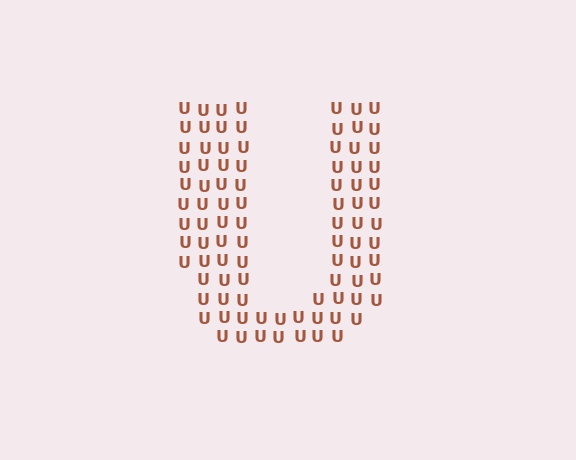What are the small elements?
The small elements are letter U's.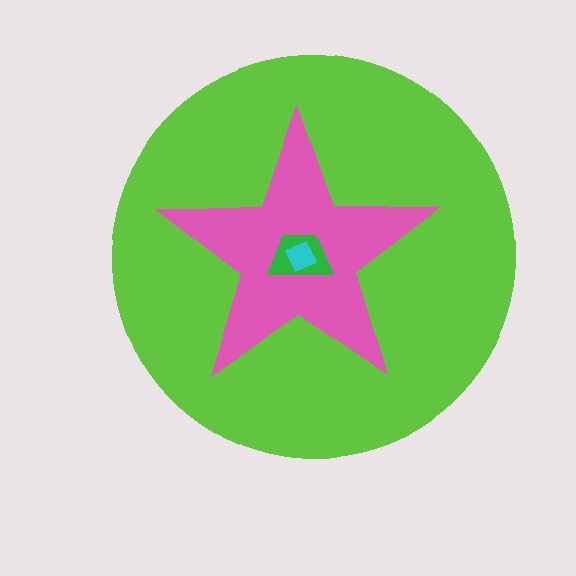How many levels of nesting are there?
4.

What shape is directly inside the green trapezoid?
The cyan square.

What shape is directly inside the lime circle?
The pink star.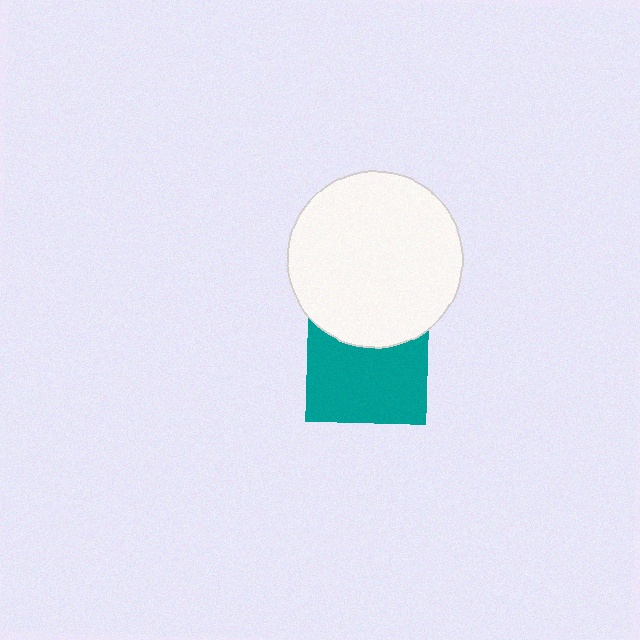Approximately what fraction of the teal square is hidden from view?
Roughly 31% of the teal square is hidden behind the white circle.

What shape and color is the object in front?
The object in front is a white circle.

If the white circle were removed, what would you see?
You would see the complete teal square.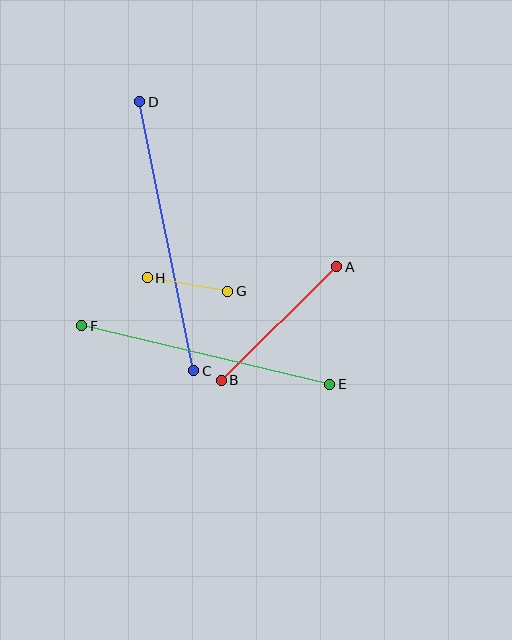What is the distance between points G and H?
The distance is approximately 81 pixels.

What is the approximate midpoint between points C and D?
The midpoint is at approximately (167, 236) pixels.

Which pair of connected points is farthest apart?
Points C and D are farthest apart.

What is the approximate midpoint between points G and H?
The midpoint is at approximately (188, 284) pixels.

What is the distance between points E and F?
The distance is approximately 255 pixels.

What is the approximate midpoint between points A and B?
The midpoint is at approximately (279, 323) pixels.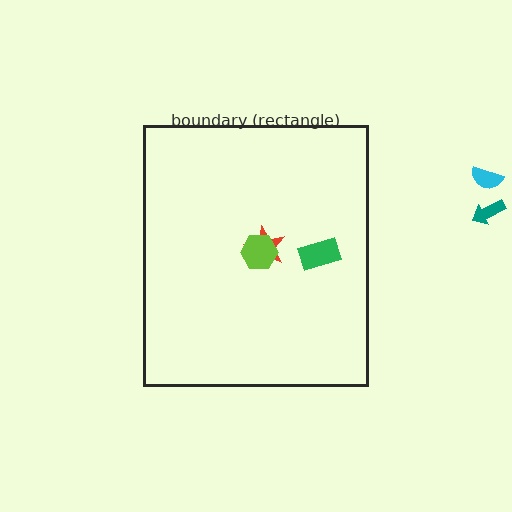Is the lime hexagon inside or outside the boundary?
Inside.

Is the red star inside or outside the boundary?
Inside.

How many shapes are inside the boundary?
3 inside, 2 outside.